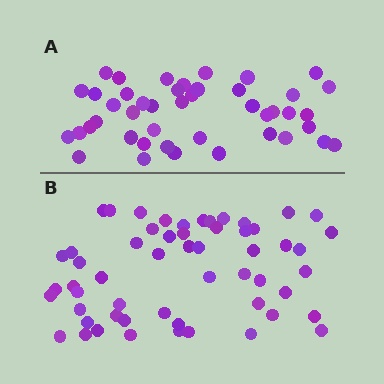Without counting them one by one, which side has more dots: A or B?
Region B (the bottom region) has more dots.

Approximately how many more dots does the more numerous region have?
Region B has roughly 12 or so more dots than region A.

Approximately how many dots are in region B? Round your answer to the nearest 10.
About 60 dots. (The exact count is 56, which rounds to 60.)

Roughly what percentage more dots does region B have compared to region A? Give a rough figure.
About 25% more.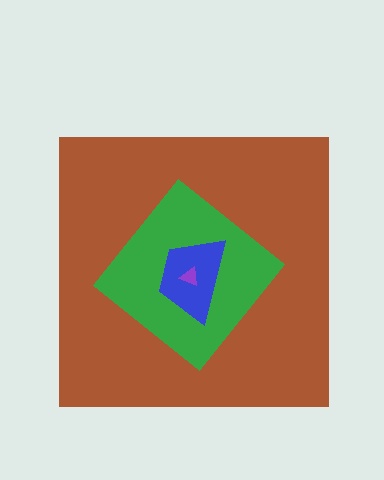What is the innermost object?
The purple triangle.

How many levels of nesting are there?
4.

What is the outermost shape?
The brown square.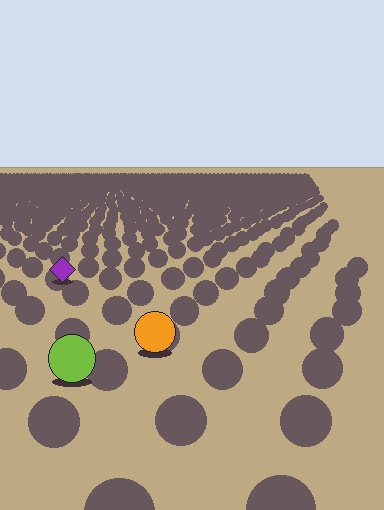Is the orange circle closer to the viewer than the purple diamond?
Yes. The orange circle is closer — you can tell from the texture gradient: the ground texture is coarser near it.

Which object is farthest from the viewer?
The purple diamond is farthest from the viewer. It appears smaller and the ground texture around it is denser.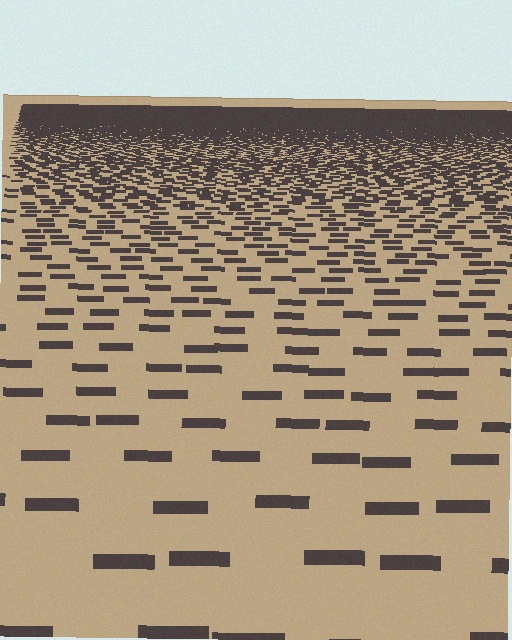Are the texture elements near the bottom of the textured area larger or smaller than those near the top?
Larger. Near the bottom, elements are closer to the viewer and appear at a bigger on-screen size.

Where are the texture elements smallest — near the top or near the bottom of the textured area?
Near the top.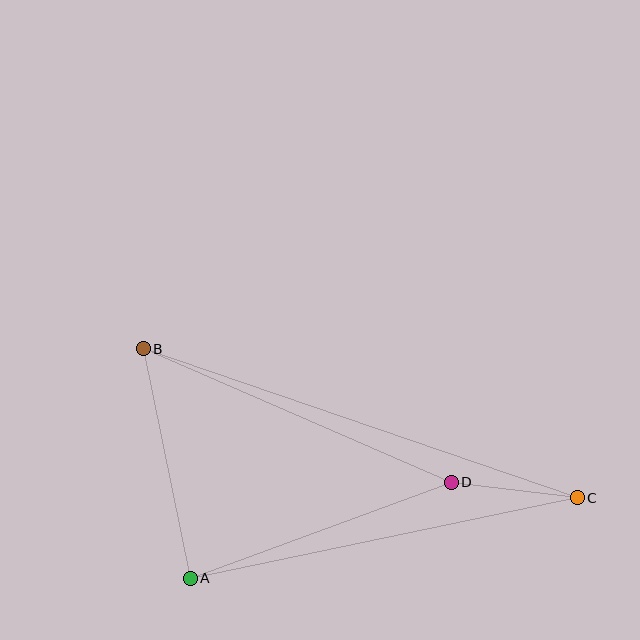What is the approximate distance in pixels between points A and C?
The distance between A and C is approximately 396 pixels.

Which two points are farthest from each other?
Points B and C are farthest from each other.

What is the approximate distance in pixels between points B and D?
The distance between B and D is approximately 335 pixels.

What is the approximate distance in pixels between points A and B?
The distance between A and B is approximately 234 pixels.